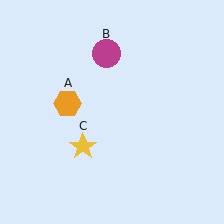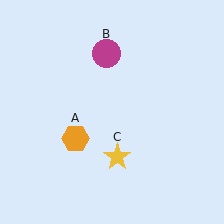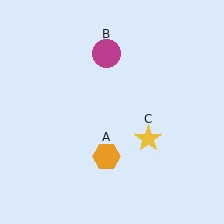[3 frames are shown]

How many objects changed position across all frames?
2 objects changed position: orange hexagon (object A), yellow star (object C).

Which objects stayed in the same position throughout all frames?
Magenta circle (object B) remained stationary.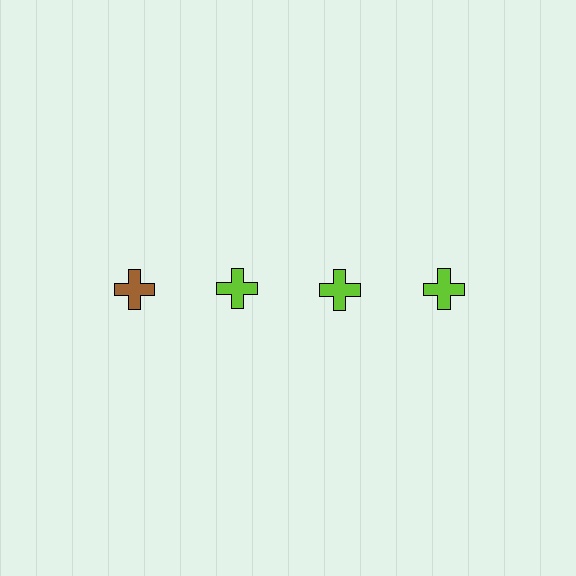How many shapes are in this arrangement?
There are 4 shapes arranged in a grid pattern.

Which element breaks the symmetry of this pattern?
The brown cross in the top row, leftmost column breaks the symmetry. All other shapes are lime crosses.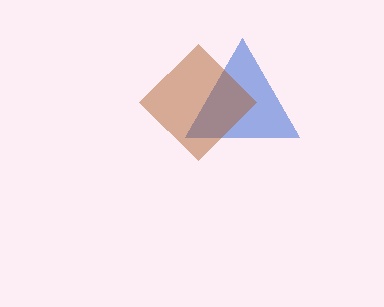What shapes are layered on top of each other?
The layered shapes are: a blue triangle, a brown diamond.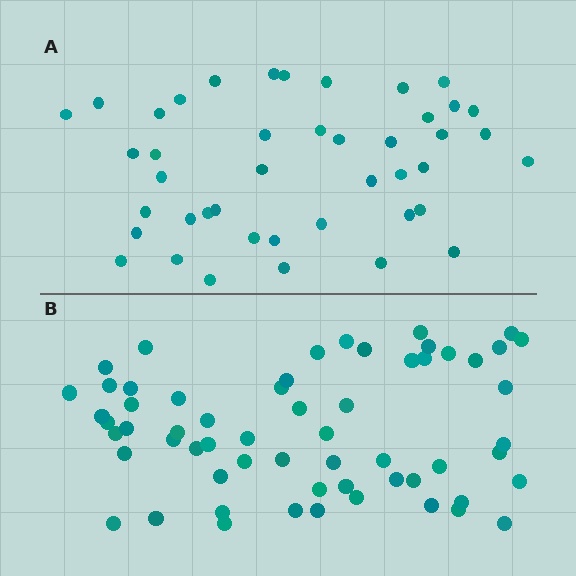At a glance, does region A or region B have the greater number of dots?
Region B (the bottom region) has more dots.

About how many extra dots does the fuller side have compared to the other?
Region B has approximately 15 more dots than region A.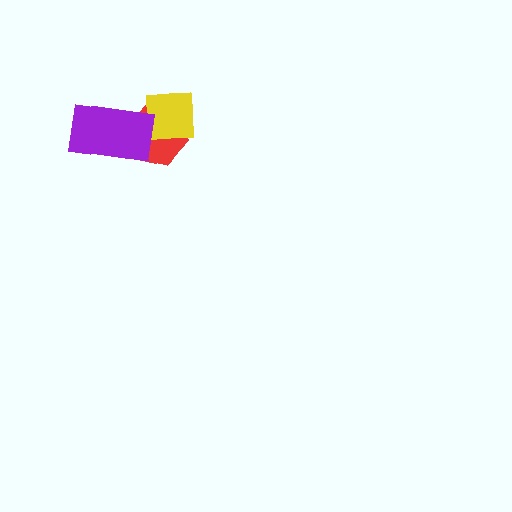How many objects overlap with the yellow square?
2 objects overlap with the yellow square.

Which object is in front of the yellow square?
The purple rectangle is in front of the yellow square.